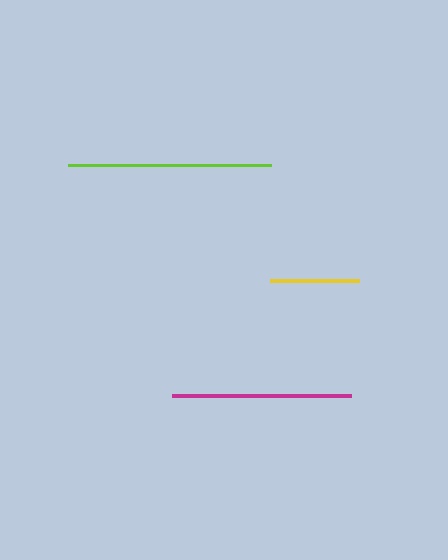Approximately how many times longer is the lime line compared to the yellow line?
The lime line is approximately 2.3 times the length of the yellow line.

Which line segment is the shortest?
The yellow line is the shortest at approximately 89 pixels.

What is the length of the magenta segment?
The magenta segment is approximately 179 pixels long.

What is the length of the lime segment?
The lime segment is approximately 203 pixels long.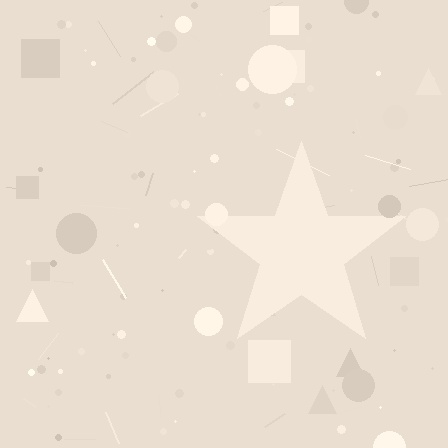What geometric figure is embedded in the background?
A star is embedded in the background.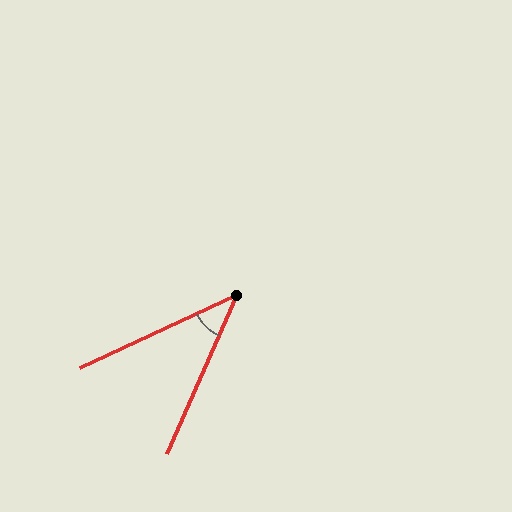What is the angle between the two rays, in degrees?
Approximately 41 degrees.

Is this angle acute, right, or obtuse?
It is acute.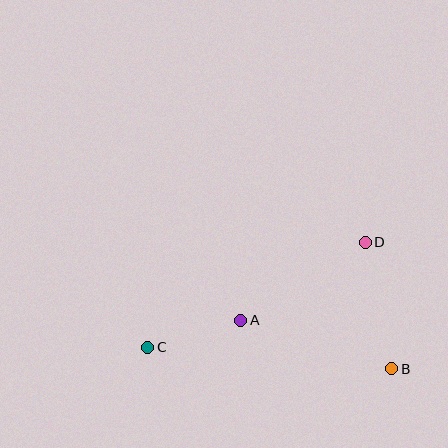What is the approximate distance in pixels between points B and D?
The distance between B and D is approximately 129 pixels.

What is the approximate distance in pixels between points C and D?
The distance between C and D is approximately 242 pixels.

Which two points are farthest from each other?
Points B and C are farthest from each other.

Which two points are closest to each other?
Points A and C are closest to each other.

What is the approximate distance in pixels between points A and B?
The distance between A and B is approximately 159 pixels.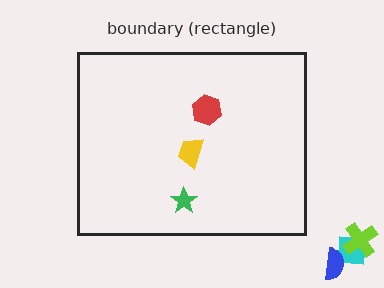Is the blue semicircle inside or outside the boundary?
Outside.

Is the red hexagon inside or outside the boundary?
Inside.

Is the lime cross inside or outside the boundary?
Outside.